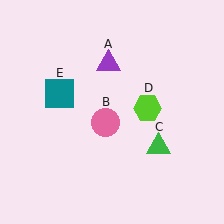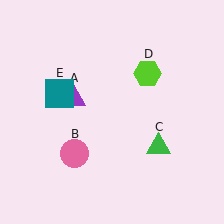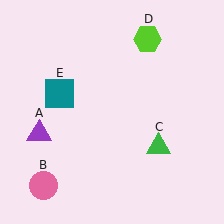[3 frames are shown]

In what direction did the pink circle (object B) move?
The pink circle (object B) moved down and to the left.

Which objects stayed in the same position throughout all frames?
Green triangle (object C) and teal square (object E) remained stationary.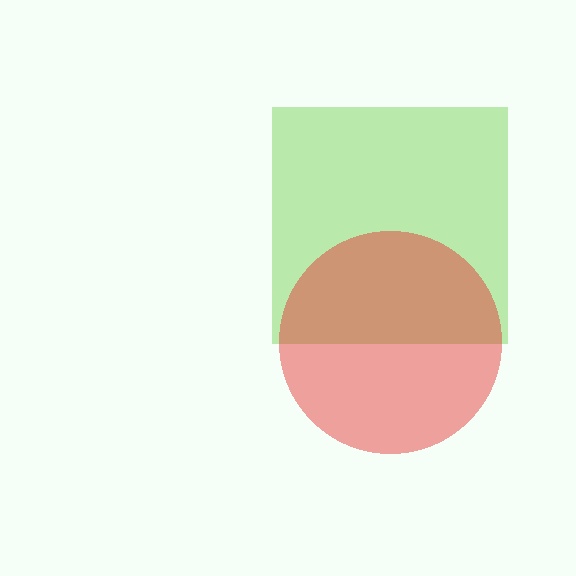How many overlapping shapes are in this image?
There are 2 overlapping shapes in the image.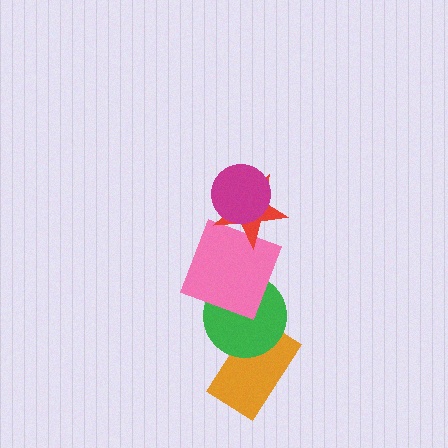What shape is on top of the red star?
The magenta circle is on top of the red star.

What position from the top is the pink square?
The pink square is 3rd from the top.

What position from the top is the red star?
The red star is 2nd from the top.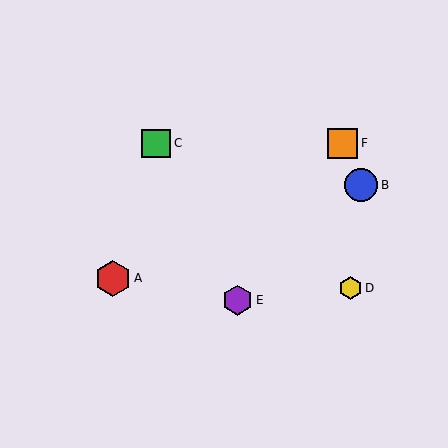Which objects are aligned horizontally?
Objects C, F are aligned horizontally.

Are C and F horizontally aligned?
Yes, both are at y≈143.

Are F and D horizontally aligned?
No, F is at y≈143 and D is at y≈288.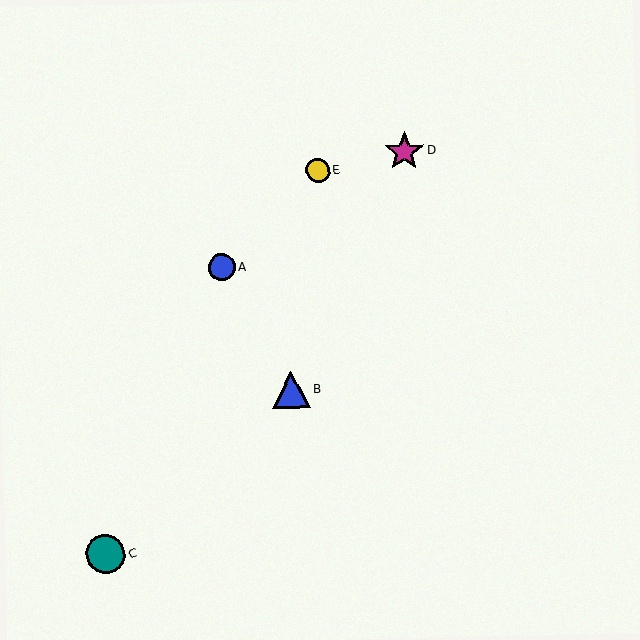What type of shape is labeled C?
Shape C is a teal circle.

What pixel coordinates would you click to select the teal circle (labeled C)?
Click at (106, 554) to select the teal circle C.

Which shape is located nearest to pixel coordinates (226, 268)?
The blue circle (labeled A) at (222, 267) is nearest to that location.